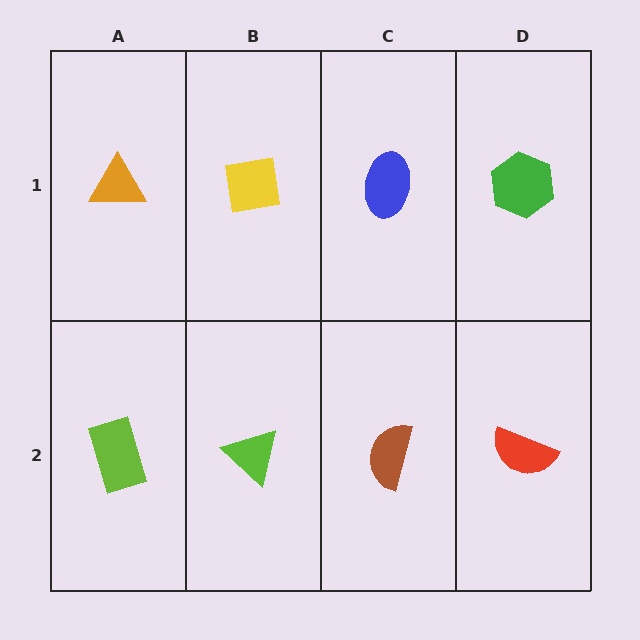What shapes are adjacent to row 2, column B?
A yellow square (row 1, column B), a lime rectangle (row 2, column A), a brown semicircle (row 2, column C).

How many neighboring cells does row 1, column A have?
2.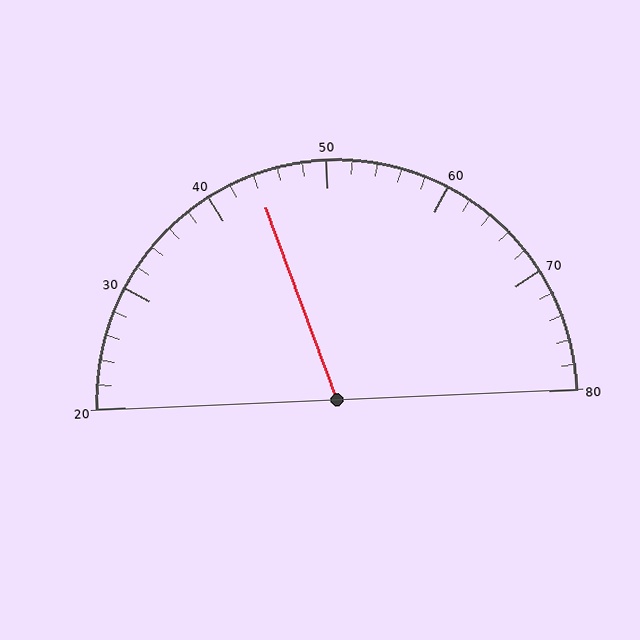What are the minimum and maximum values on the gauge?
The gauge ranges from 20 to 80.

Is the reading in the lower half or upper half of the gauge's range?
The reading is in the lower half of the range (20 to 80).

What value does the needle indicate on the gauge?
The needle indicates approximately 44.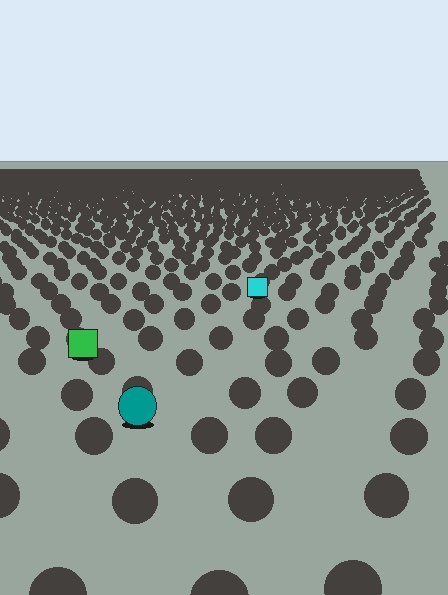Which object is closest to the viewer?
The teal circle is closest. The texture marks near it are larger and more spread out.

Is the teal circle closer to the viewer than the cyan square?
Yes. The teal circle is closer — you can tell from the texture gradient: the ground texture is coarser near it.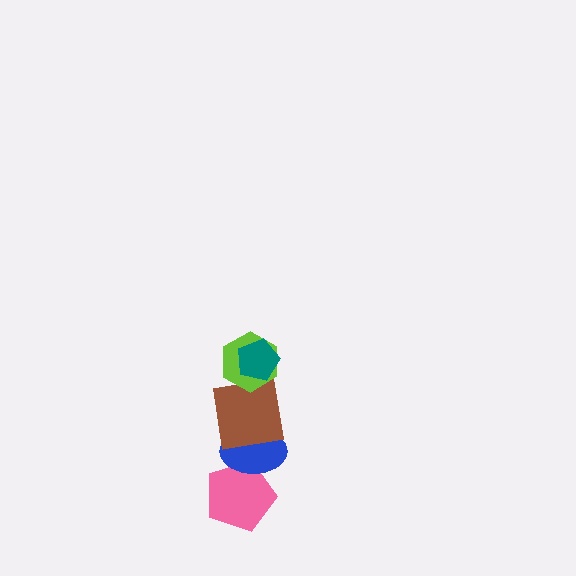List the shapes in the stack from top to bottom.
From top to bottom: the teal pentagon, the lime hexagon, the brown square, the blue ellipse, the pink pentagon.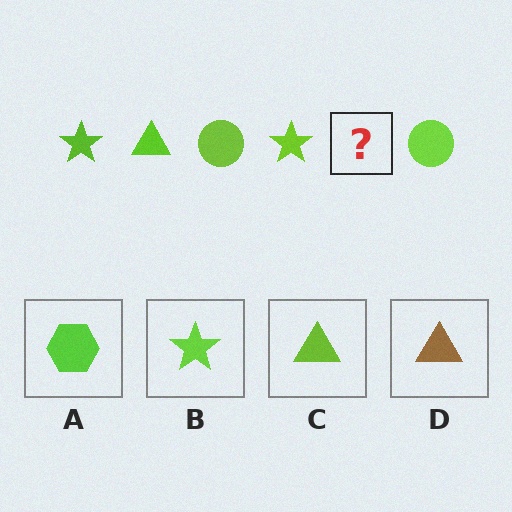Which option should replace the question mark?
Option C.